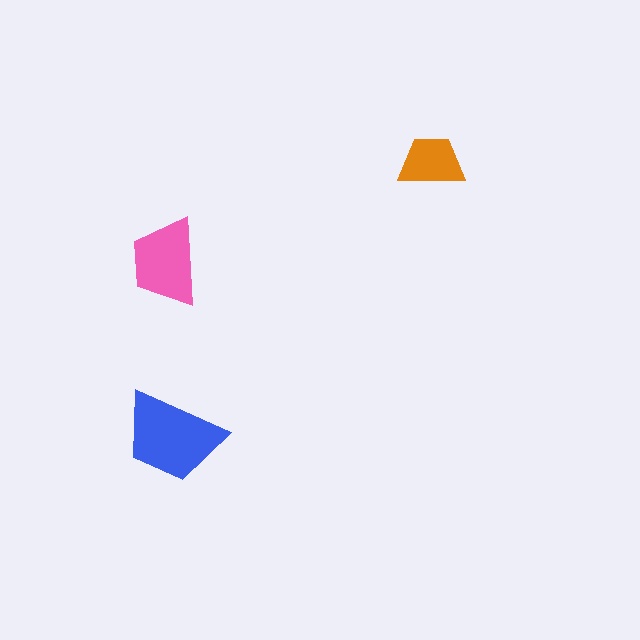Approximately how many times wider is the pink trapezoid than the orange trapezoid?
About 1.5 times wider.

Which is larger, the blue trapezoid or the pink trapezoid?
The blue one.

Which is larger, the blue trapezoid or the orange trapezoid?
The blue one.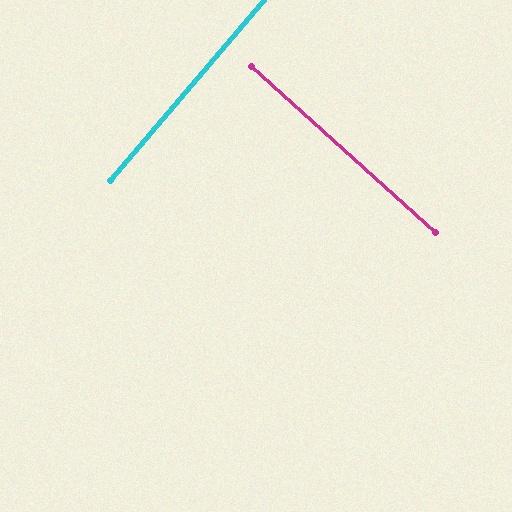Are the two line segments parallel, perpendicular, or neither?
Perpendicular — they meet at approximately 88°.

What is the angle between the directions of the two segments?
Approximately 88 degrees.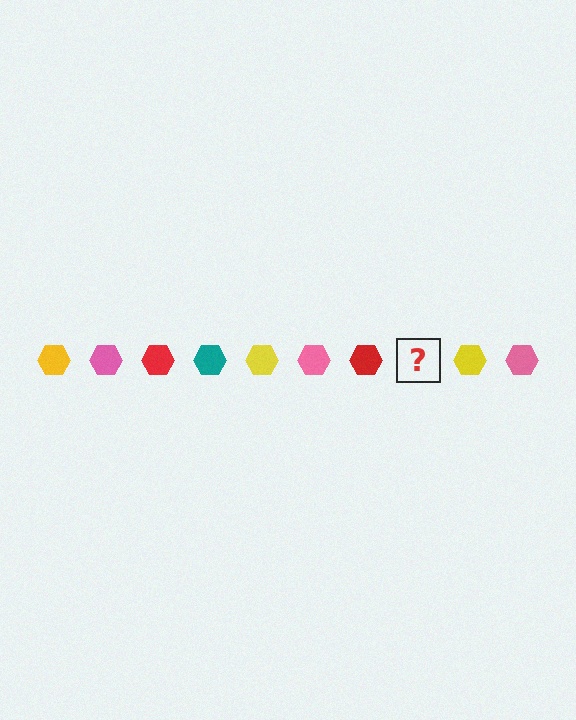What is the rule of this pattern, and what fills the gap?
The rule is that the pattern cycles through yellow, pink, red, teal hexagons. The gap should be filled with a teal hexagon.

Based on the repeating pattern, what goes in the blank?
The blank should be a teal hexagon.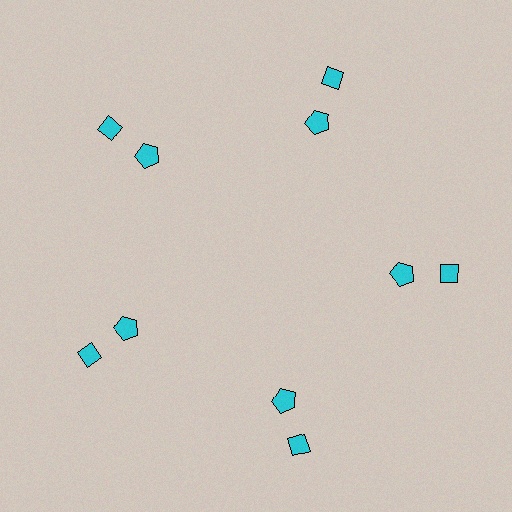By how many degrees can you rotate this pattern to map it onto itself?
The pattern maps onto itself every 72 degrees of rotation.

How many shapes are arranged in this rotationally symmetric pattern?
There are 10 shapes, arranged in 5 groups of 2.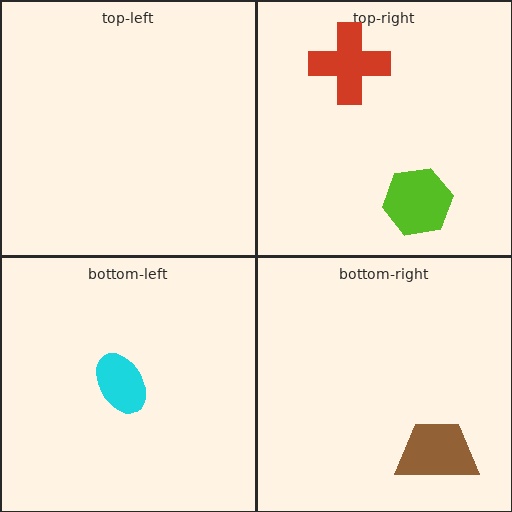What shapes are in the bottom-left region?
The cyan ellipse.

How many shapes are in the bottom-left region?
1.